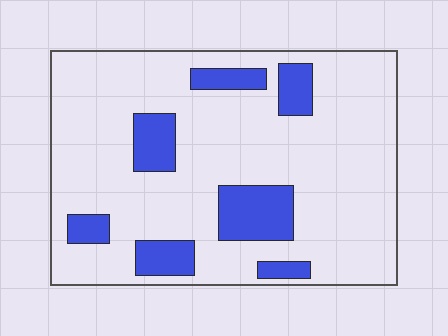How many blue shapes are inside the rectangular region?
7.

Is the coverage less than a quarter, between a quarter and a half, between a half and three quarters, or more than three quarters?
Less than a quarter.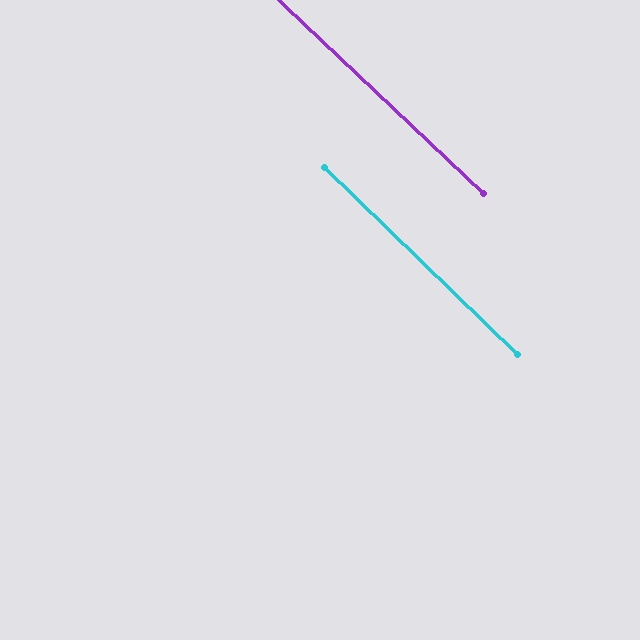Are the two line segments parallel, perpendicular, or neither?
Parallel — their directions differ by only 0.6°.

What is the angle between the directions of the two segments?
Approximately 1 degree.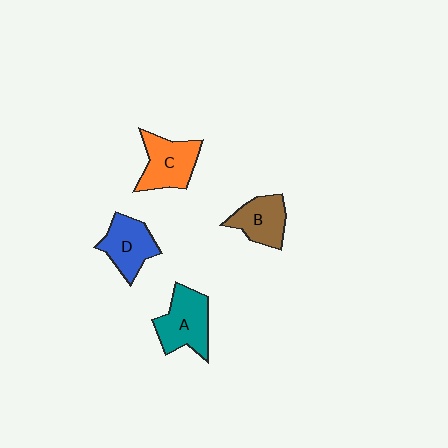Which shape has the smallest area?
Shape B (brown).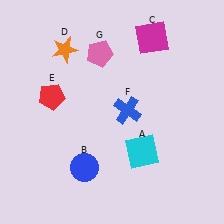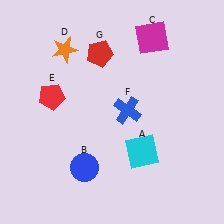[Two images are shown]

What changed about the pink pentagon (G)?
In Image 1, G is pink. In Image 2, it changed to red.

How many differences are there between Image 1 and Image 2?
There is 1 difference between the two images.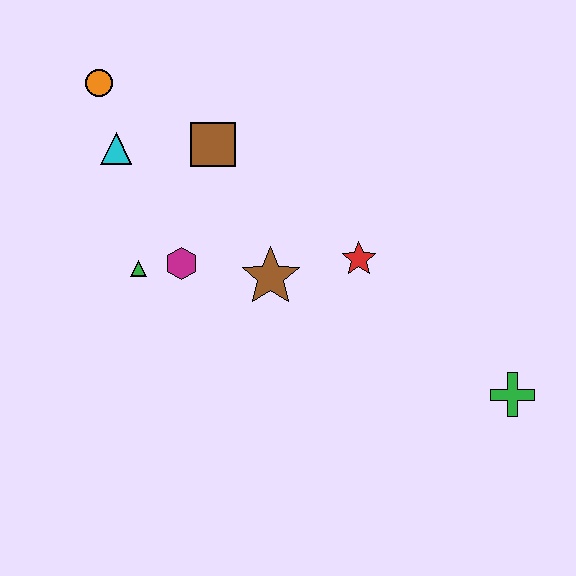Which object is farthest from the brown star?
The green cross is farthest from the brown star.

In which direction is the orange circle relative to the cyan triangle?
The orange circle is above the cyan triangle.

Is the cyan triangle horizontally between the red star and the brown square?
No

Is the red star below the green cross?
No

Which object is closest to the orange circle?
The cyan triangle is closest to the orange circle.